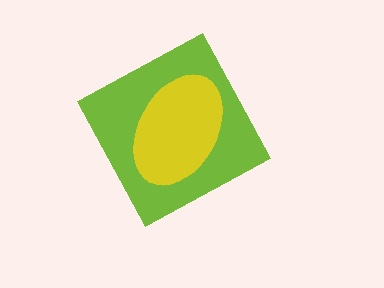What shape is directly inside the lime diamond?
The yellow ellipse.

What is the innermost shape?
The yellow ellipse.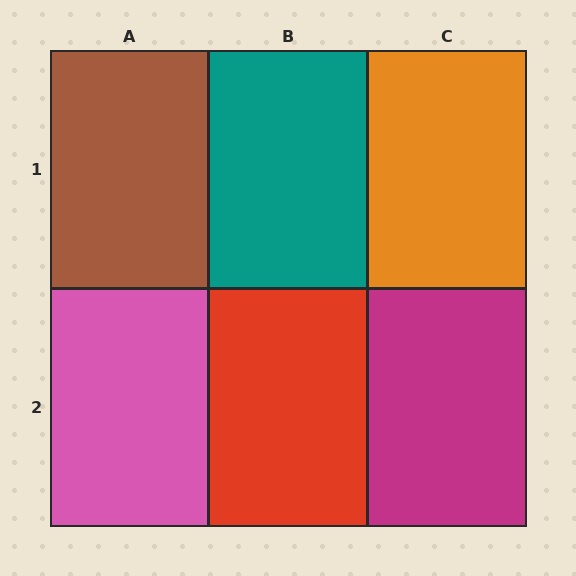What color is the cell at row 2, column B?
Red.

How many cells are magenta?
1 cell is magenta.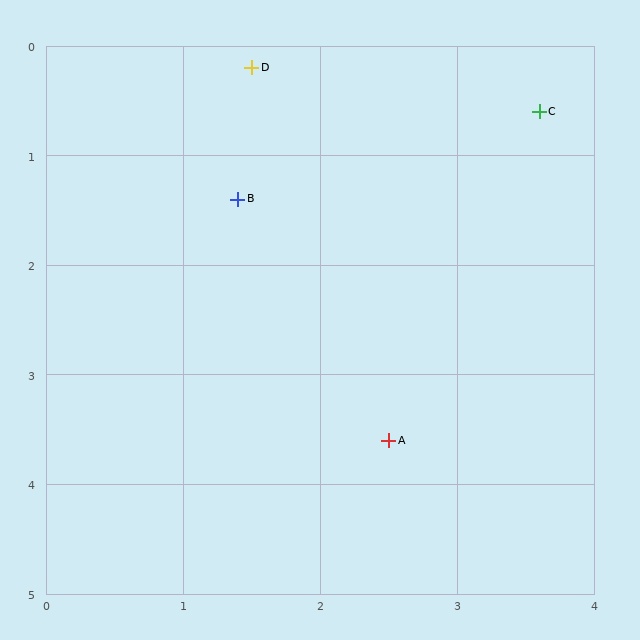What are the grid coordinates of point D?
Point D is at approximately (1.5, 0.2).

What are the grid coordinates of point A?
Point A is at approximately (2.5, 3.6).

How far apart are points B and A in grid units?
Points B and A are about 2.5 grid units apart.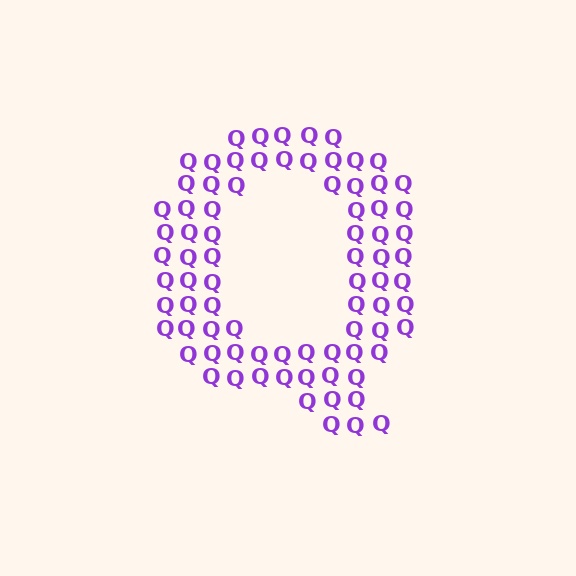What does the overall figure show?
The overall figure shows the letter Q.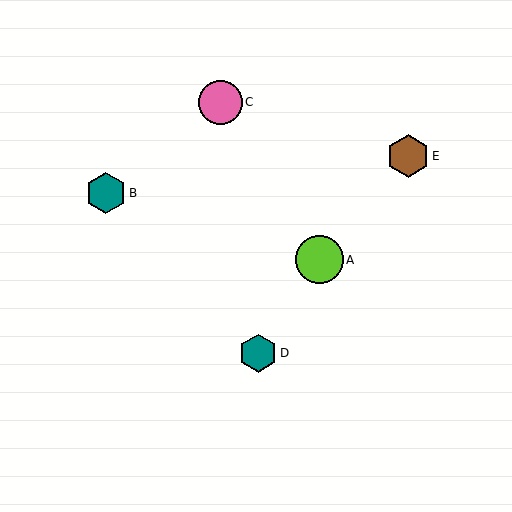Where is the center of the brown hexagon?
The center of the brown hexagon is at (408, 156).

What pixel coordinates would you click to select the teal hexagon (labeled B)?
Click at (106, 193) to select the teal hexagon B.